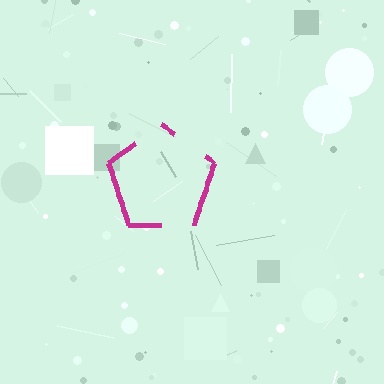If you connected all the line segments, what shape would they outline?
They would outline a pentagon.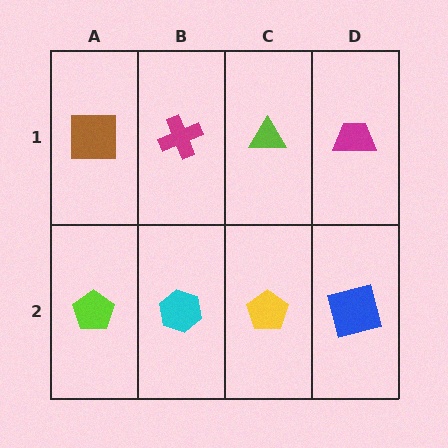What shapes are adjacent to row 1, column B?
A cyan hexagon (row 2, column B), a brown square (row 1, column A), a lime triangle (row 1, column C).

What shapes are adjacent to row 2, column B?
A magenta cross (row 1, column B), a lime pentagon (row 2, column A), a yellow pentagon (row 2, column C).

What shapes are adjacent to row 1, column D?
A blue square (row 2, column D), a lime triangle (row 1, column C).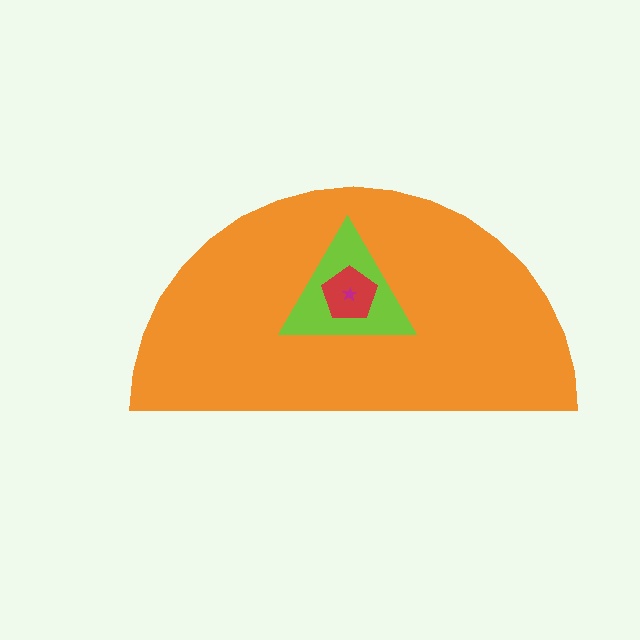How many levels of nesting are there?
4.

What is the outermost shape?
The orange semicircle.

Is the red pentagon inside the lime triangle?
Yes.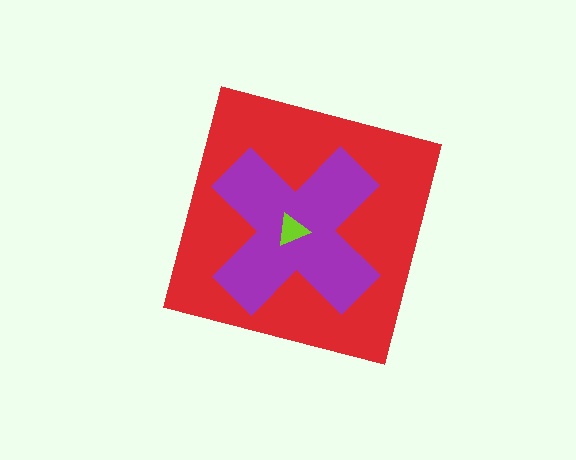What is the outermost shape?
The red square.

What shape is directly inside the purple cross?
The lime triangle.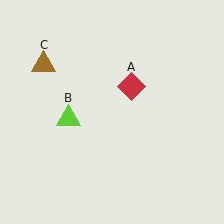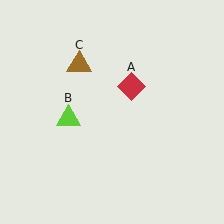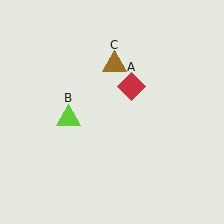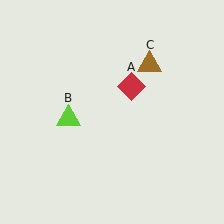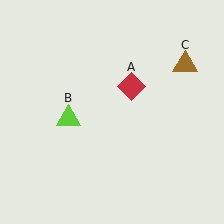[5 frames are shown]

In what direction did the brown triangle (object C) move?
The brown triangle (object C) moved right.